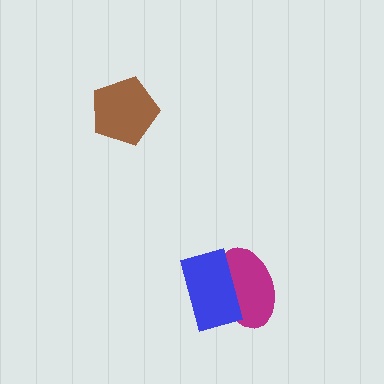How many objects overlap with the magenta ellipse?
1 object overlaps with the magenta ellipse.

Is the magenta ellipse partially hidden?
Yes, it is partially covered by another shape.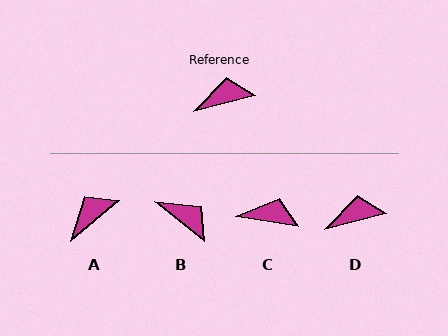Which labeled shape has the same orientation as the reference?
D.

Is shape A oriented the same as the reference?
No, it is off by about 26 degrees.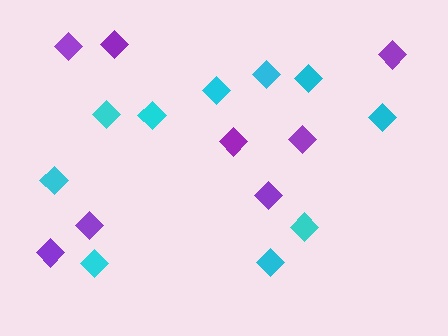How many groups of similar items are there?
There are 2 groups: one group of cyan diamonds (10) and one group of purple diamonds (8).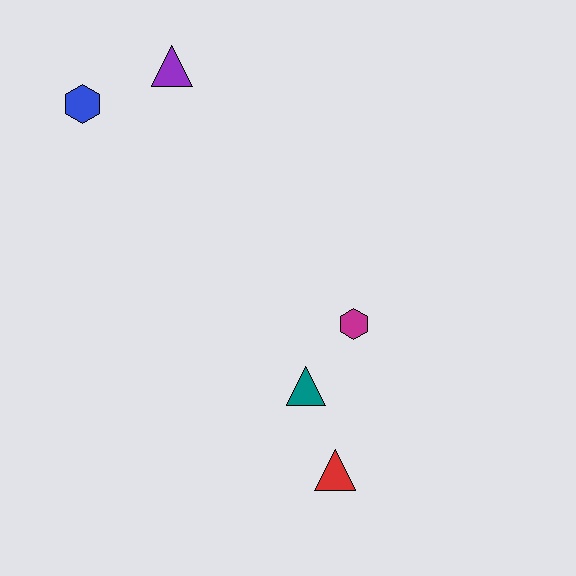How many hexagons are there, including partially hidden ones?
There are 2 hexagons.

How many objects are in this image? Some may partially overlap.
There are 5 objects.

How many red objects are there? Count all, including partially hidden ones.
There is 1 red object.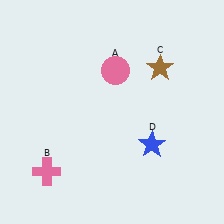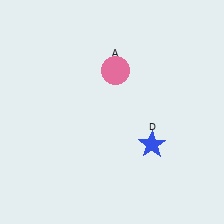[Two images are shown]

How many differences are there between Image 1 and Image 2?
There are 2 differences between the two images.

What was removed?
The brown star (C), the pink cross (B) were removed in Image 2.